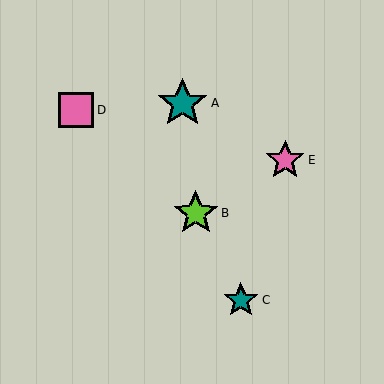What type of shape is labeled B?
Shape B is a lime star.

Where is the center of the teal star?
The center of the teal star is at (241, 300).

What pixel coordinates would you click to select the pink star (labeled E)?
Click at (285, 160) to select the pink star E.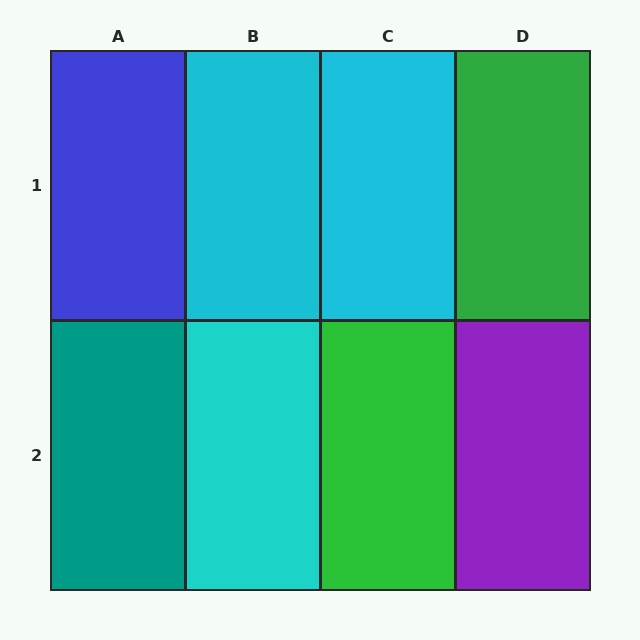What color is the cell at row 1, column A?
Blue.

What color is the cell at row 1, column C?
Cyan.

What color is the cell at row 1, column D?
Green.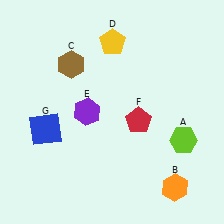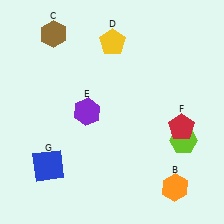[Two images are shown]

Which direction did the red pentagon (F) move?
The red pentagon (F) moved right.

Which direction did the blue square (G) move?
The blue square (G) moved down.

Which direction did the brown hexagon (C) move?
The brown hexagon (C) moved up.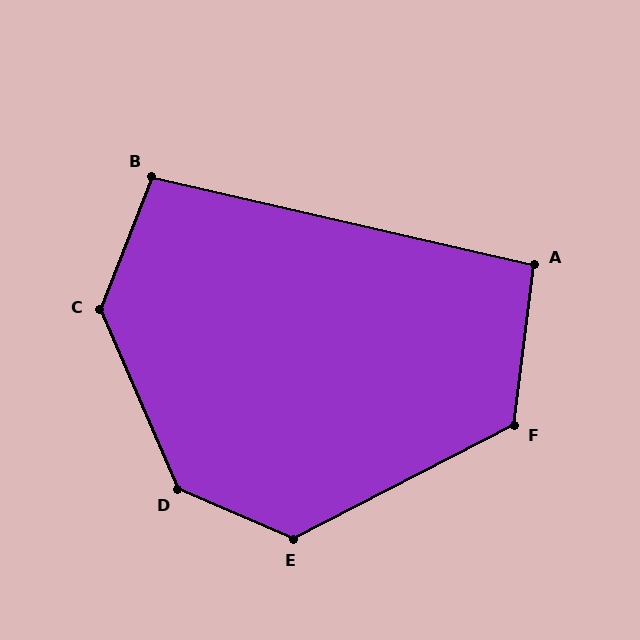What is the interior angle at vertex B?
Approximately 99 degrees (obtuse).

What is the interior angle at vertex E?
Approximately 129 degrees (obtuse).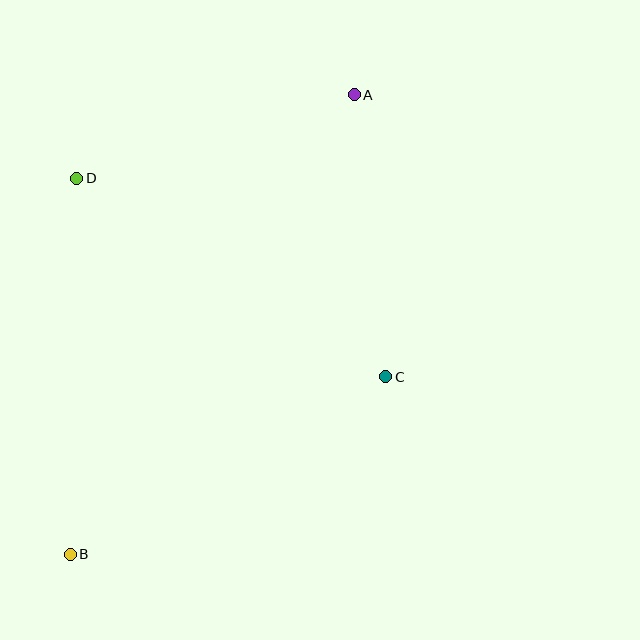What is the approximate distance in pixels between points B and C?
The distance between B and C is approximately 362 pixels.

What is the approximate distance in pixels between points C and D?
The distance between C and D is approximately 367 pixels.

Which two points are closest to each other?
Points A and C are closest to each other.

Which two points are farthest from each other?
Points A and B are farthest from each other.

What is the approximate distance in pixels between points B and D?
The distance between B and D is approximately 376 pixels.